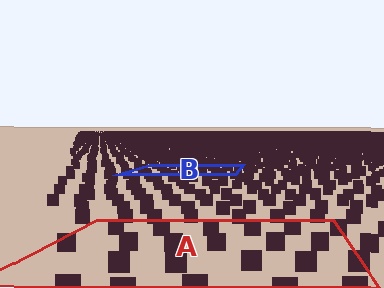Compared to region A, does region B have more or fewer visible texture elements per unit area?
Region B has more texture elements per unit area — they are packed more densely because it is farther away.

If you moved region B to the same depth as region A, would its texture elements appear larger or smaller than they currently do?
They would appear larger. At a closer depth, the same texture elements are projected at a bigger on-screen size.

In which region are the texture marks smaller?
The texture marks are smaller in region B, because it is farther away.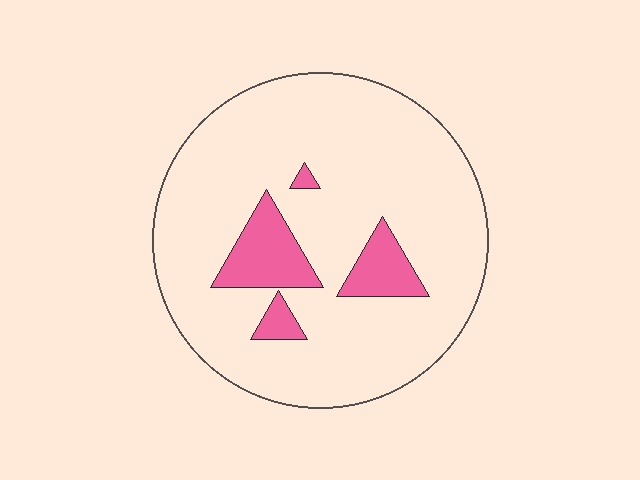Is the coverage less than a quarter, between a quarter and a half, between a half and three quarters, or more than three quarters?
Less than a quarter.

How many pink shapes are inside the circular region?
4.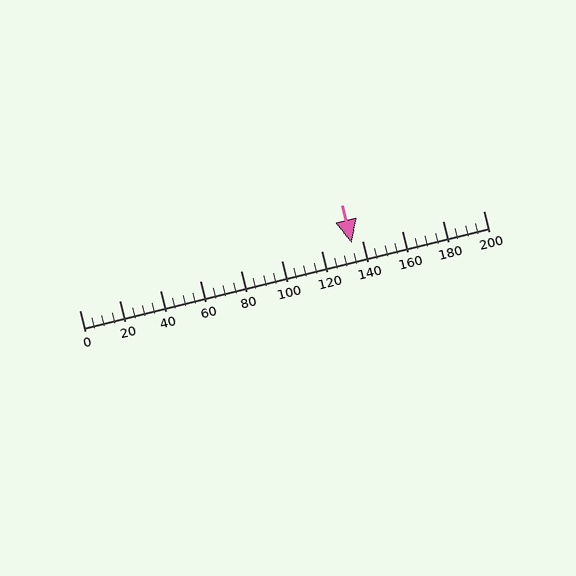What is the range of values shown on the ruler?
The ruler shows values from 0 to 200.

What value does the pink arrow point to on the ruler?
The pink arrow points to approximately 135.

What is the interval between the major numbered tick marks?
The major tick marks are spaced 20 units apart.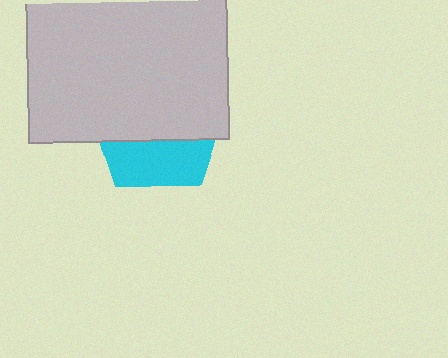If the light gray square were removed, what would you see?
You would see the complete cyan pentagon.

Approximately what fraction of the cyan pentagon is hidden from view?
Roughly 64% of the cyan pentagon is hidden behind the light gray square.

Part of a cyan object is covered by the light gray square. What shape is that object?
It is a pentagon.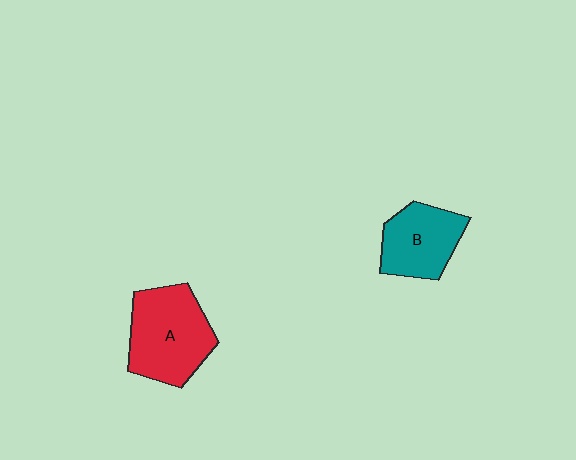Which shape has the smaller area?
Shape B (teal).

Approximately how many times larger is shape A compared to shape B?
Approximately 1.3 times.